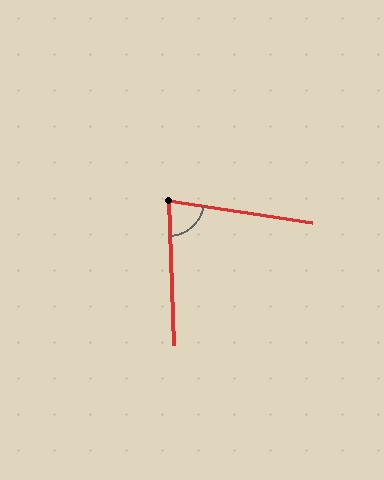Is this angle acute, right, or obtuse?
It is acute.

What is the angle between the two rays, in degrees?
Approximately 79 degrees.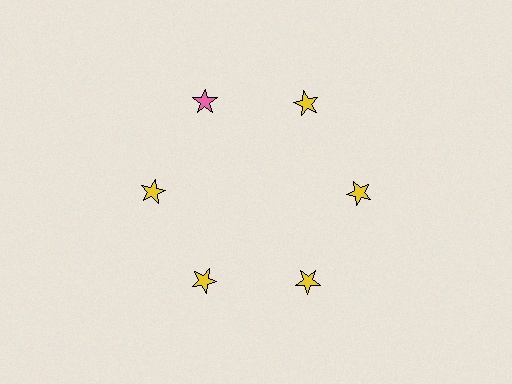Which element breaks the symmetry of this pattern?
The pink star at roughly the 11 o'clock position breaks the symmetry. All other shapes are yellow stars.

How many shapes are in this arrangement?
There are 6 shapes arranged in a ring pattern.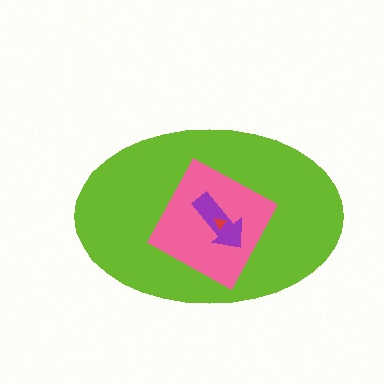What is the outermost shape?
The lime ellipse.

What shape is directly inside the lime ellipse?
The pink square.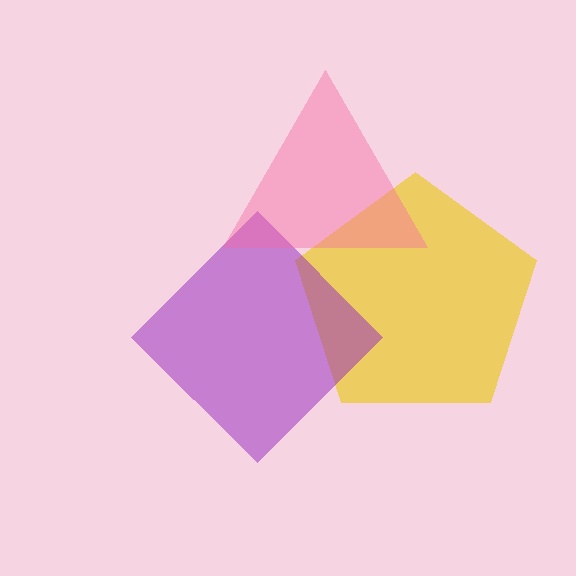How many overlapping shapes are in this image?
There are 3 overlapping shapes in the image.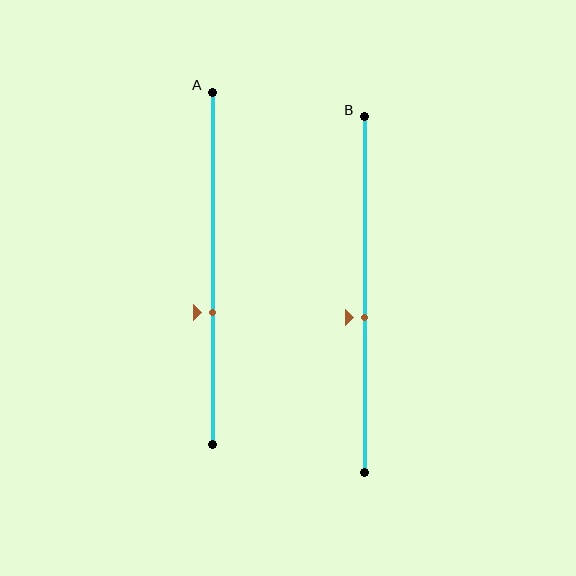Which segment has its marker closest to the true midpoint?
Segment B has its marker closest to the true midpoint.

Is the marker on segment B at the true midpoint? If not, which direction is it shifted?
No, the marker on segment B is shifted downward by about 6% of the segment length.